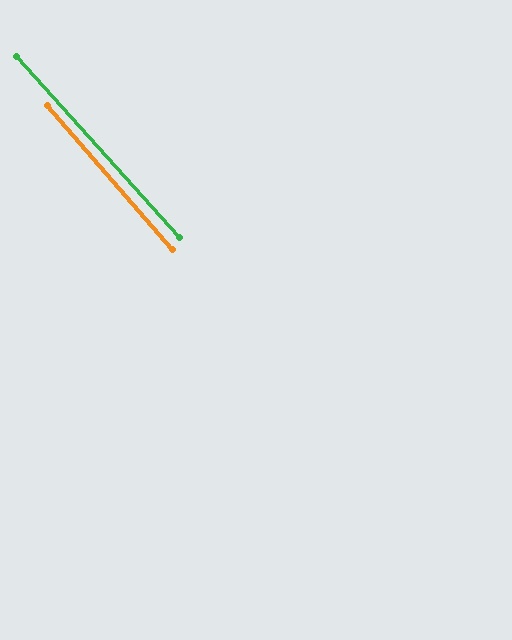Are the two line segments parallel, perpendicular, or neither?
Parallel — their directions differ by only 1.0°.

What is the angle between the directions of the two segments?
Approximately 1 degree.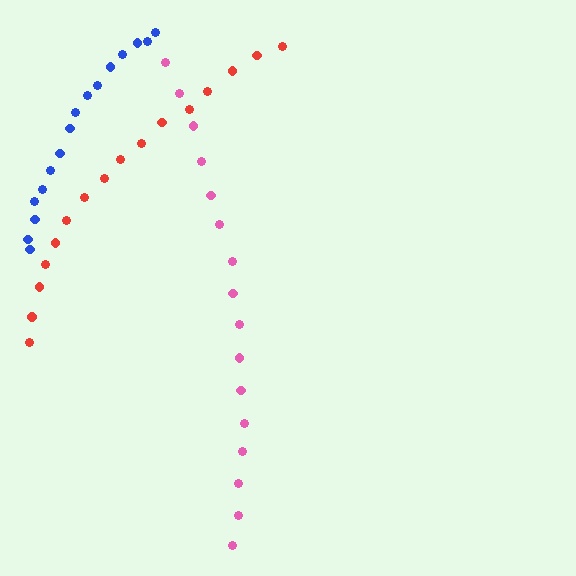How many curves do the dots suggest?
There are 3 distinct paths.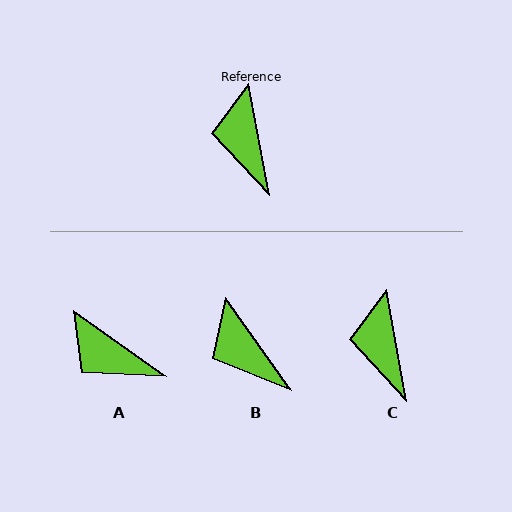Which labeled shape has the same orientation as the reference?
C.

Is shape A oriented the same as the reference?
No, it is off by about 44 degrees.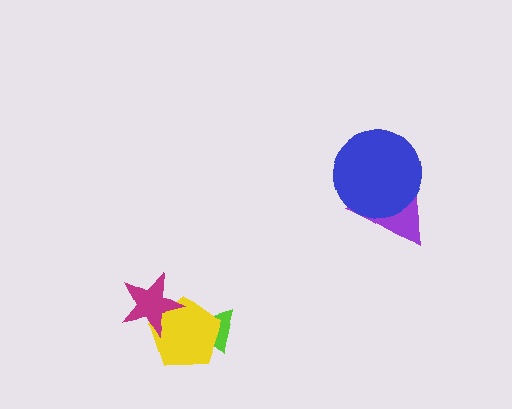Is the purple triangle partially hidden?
Yes, it is partially covered by another shape.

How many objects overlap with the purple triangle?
1 object overlaps with the purple triangle.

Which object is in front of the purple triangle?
The blue circle is in front of the purple triangle.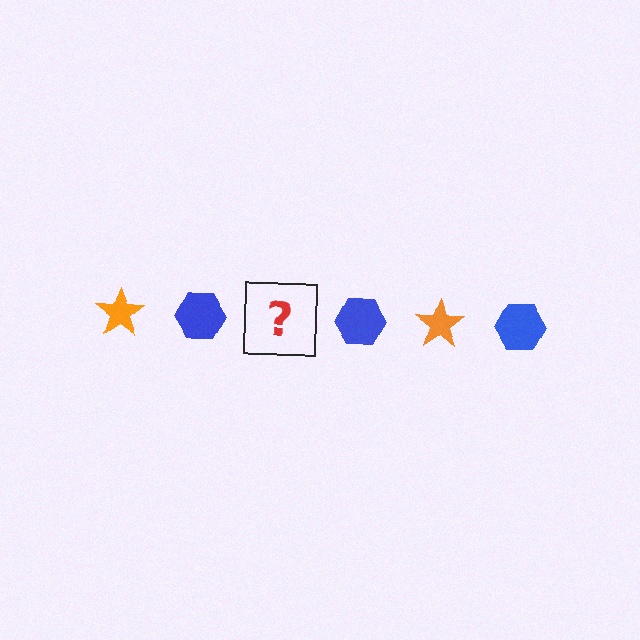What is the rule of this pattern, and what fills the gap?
The rule is that the pattern alternates between orange star and blue hexagon. The gap should be filled with an orange star.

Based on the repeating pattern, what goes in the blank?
The blank should be an orange star.